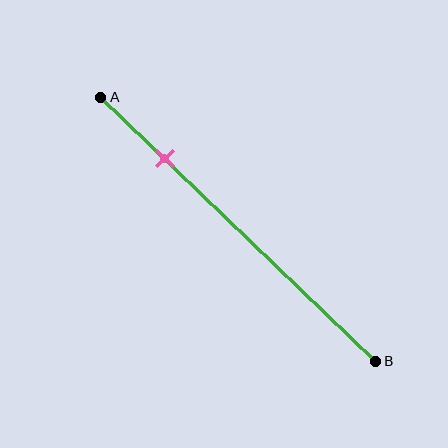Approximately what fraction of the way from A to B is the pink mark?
The pink mark is approximately 25% of the way from A to B.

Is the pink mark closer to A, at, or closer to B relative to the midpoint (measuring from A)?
The pink mark is closer to point A than the midpoint of segment AB.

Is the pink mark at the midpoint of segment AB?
No, the mark is at about 25% from A, not at the 50% midpoint.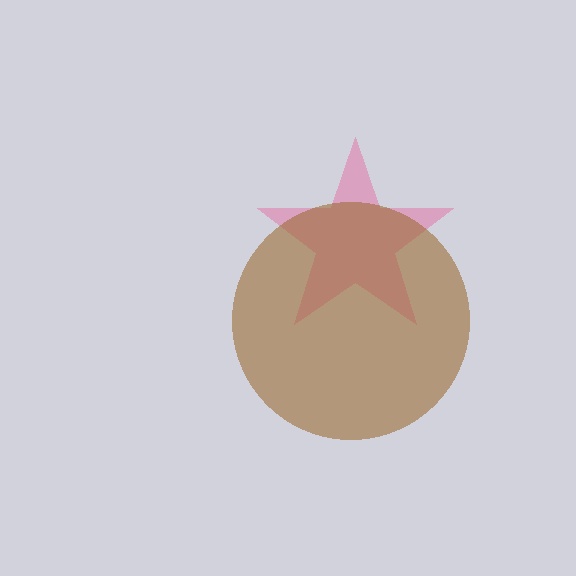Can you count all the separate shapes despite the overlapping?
Yes, there are 2 separate shapes.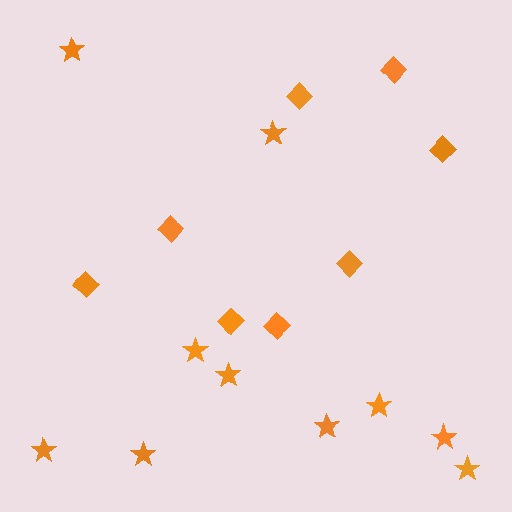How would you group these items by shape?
There are 2 groups: one group of diamonds (8) and one group of stars (10).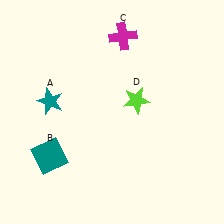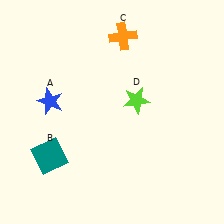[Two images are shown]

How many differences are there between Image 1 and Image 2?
There are 2 differences between the two images.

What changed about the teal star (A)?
In Image 1, A is teal. In Image 2, it changed to blue.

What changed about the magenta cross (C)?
In Image 1, C is magenta. In Image 2, it changed to orange.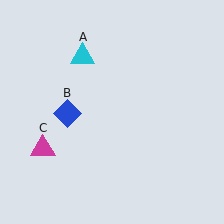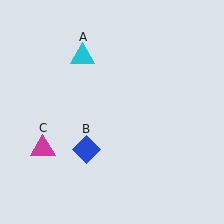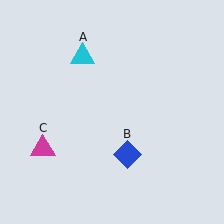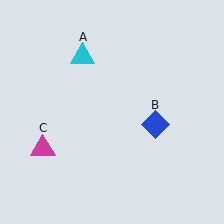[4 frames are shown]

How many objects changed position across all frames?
1 object changed position: blue diamond (object B).